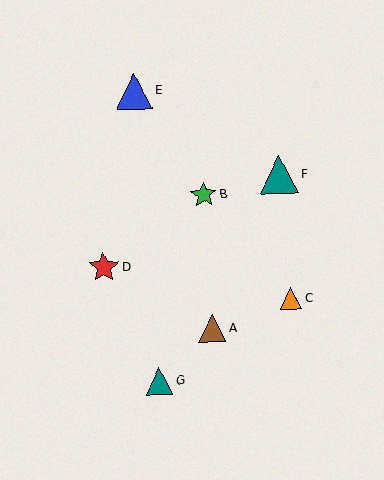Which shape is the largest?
The teal triangle (labeled F) is the largest.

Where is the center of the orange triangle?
The center of the orange triangle is at (291, 298).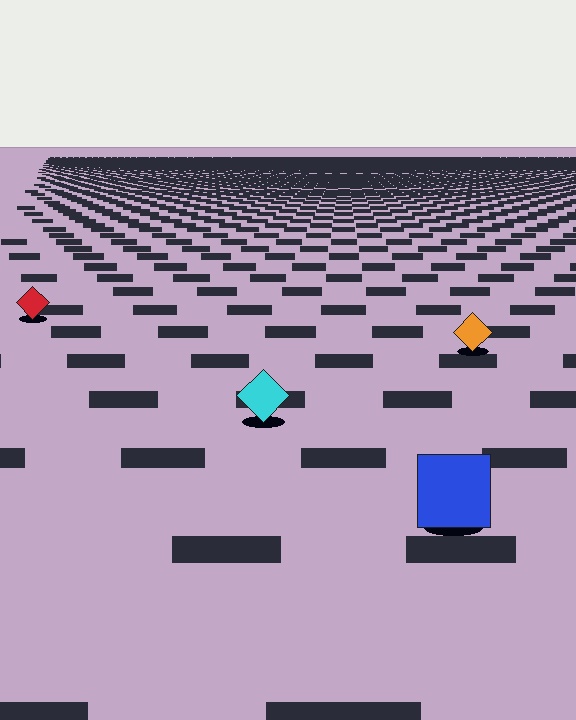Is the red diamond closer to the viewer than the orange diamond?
No. The orange diamond is closer — you can tell from the texture gradient: the ground texture is coarser near it.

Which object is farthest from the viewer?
The red diamond is farthest from the viewer. It appears smaller and the ground texture around it is denser.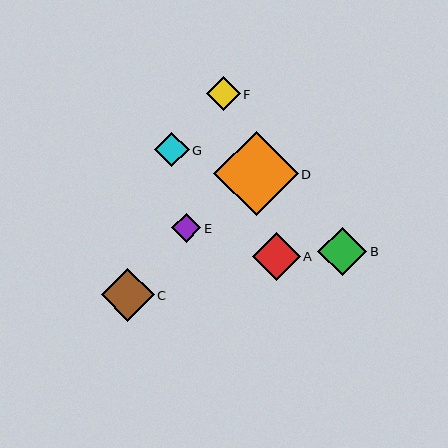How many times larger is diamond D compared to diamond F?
Diamond D is approximately 2.5 times the size of diamond F.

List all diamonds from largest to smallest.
From largest to smallest: D, C, B, A, G, F, E.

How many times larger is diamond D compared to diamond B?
Diamond D is approximately 1.7 times the size of diamond B.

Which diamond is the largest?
Diamond D is the largest with a size of approximately 85 pixels.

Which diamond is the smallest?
Diamond E is the smallest with a size of approximately 29 pixels.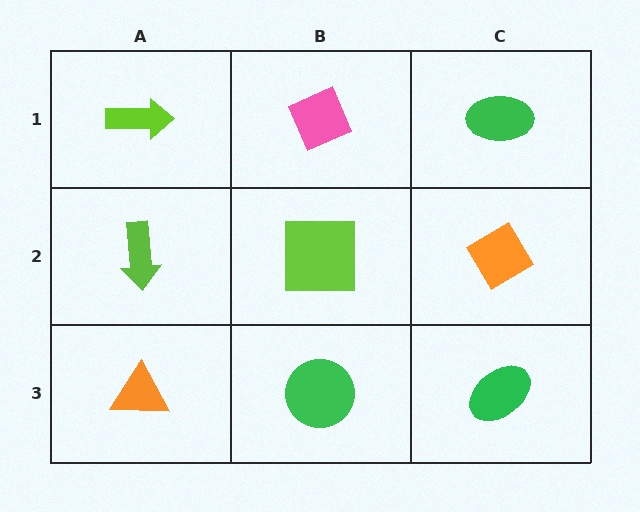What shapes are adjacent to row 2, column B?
A pink diamond (row 1, column B), a green circle (row 3, column B), a lime arrow (row 2, column A), an orange diamond (row 2, column C).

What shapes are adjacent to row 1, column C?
An orange diamond (row 2, column C), a pink diamond (row 1, column B).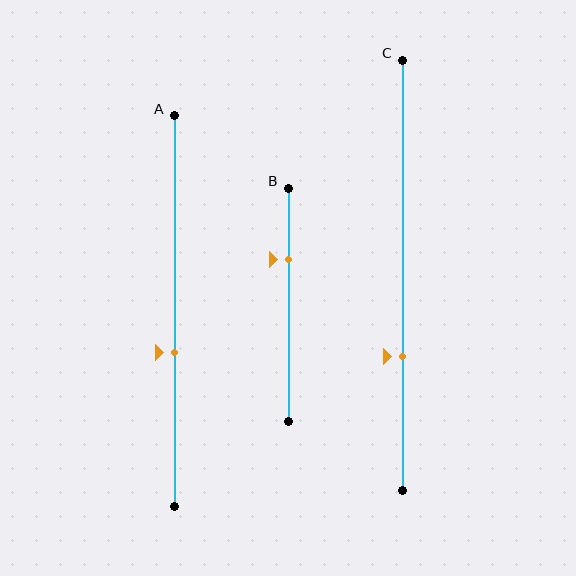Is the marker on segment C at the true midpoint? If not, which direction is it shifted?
No, the marker on segment C is shifted downward by about 19% of the segment length.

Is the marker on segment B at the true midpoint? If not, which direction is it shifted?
No, the marker on segment B is shifted upward by about 20% of the segment length.